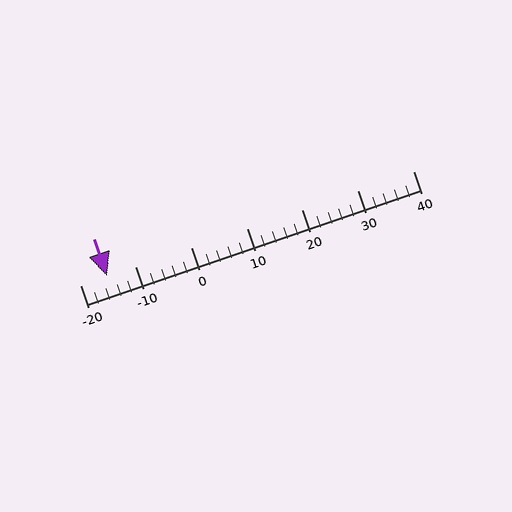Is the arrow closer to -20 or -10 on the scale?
The arrow is closer to -20.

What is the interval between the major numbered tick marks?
The major tick marks are spaced 10 units apart.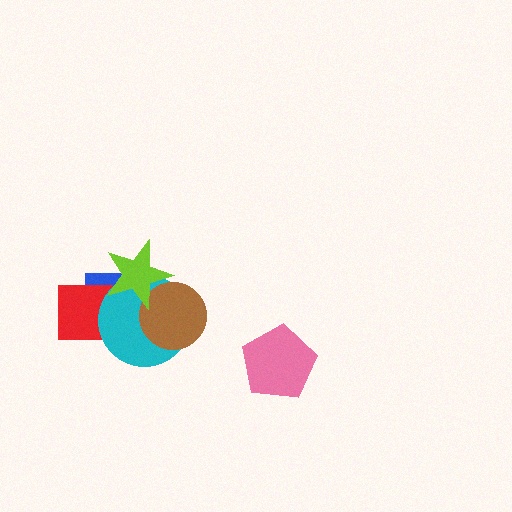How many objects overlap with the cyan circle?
4 objects overlap with the cyan circle.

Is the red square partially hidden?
Yes, it is partially covered by another shape.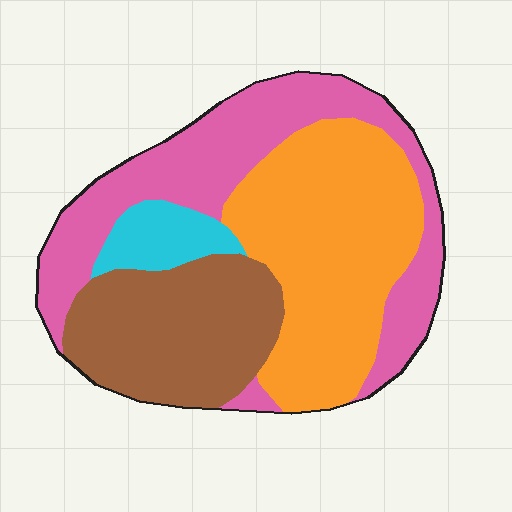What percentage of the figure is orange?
Orange takes up about three eighths (3/8) of the figure.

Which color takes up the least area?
Cyan, at roughly 5%.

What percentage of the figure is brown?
Brown covers about 25% of the figure.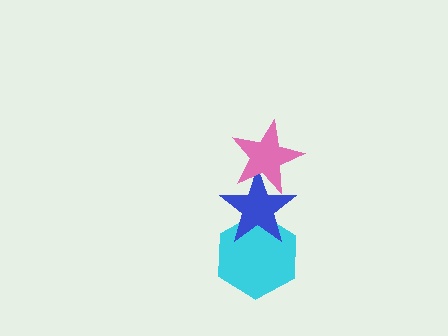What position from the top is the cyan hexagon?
The cyan hexagon is 3rd from the top.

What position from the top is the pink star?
The pink star is 1st from the top.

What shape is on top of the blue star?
The pink star is on top of the blue star.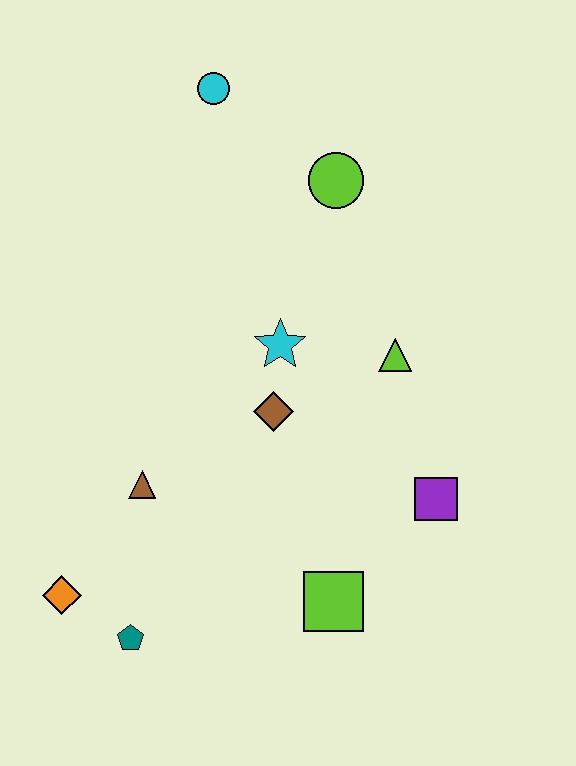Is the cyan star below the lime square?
No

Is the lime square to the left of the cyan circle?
No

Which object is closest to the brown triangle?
The orange diamond is closest to the brown triangle.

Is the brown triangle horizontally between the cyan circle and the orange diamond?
Yes